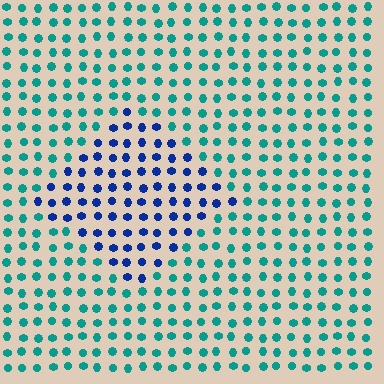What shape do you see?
I see a diamond.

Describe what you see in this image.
The image is filled with small teal elements in a uniform arrangement. A diamond-shaped region is visible where the elements are tinted to a slightly different hue, forming a subtle color boundary.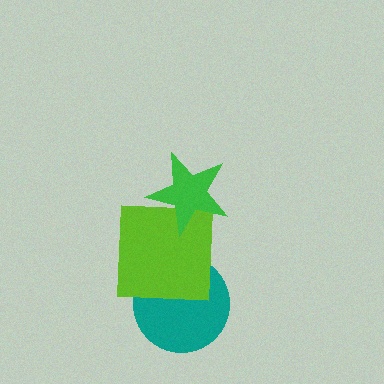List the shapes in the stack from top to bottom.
From top to bottom: the green star, the lime square, the teal circle.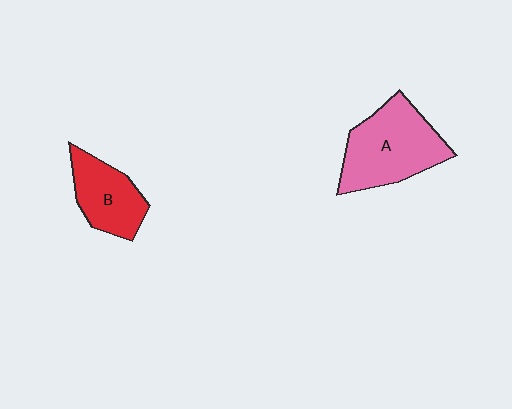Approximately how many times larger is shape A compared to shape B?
Approximately 1.5 times.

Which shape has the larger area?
Shape A (pink).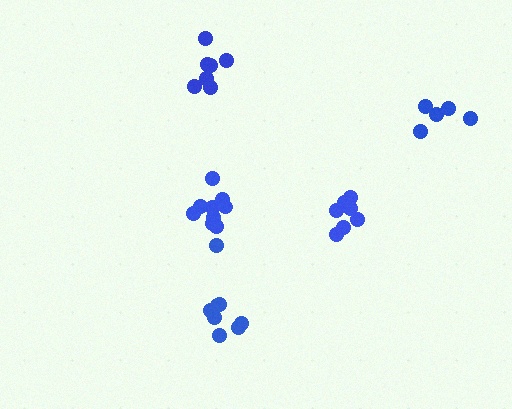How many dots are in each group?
Group 1: 7 dots, Group 2: 5 dots, Group 3: 8 dots, Group 4: 9 dots, Group 5: 7 dots (36 total).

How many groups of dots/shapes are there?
There are 5 groups.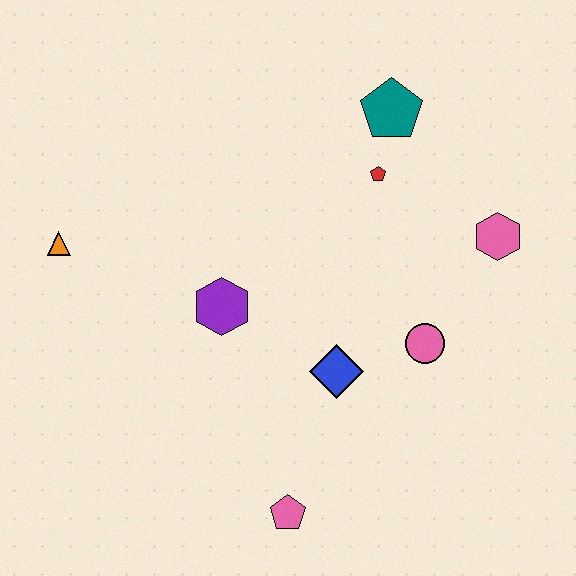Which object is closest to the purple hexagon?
The blue diamond is closest to the purple hexagon.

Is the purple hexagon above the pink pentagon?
Yes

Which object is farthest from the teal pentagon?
The pink pentagon is farthest from the teal pentagon.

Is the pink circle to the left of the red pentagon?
No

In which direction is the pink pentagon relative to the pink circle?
The pink pentagon is below the pink circle.